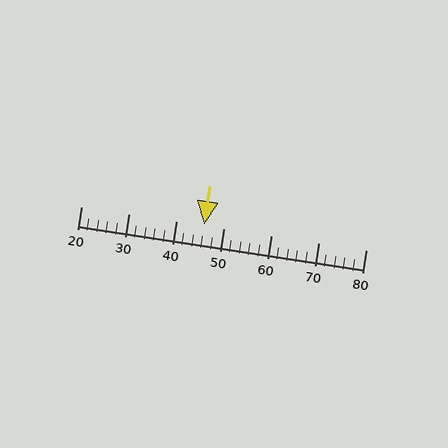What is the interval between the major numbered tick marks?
The major tick marks are spaced 10 units apart.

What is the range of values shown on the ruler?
The ruler shows values from 20 to 80.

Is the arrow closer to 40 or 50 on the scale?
The arrow is closer to 50.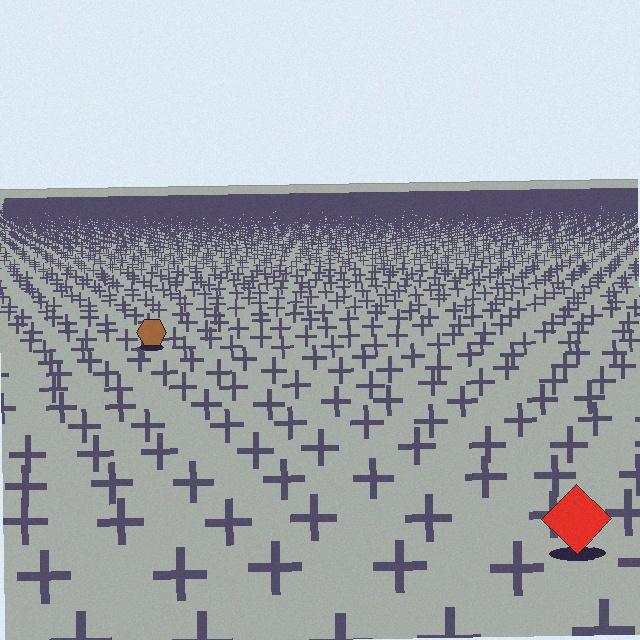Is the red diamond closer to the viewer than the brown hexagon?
Yes. The red diamond is closer — you can tell from the texture gradient: the ground texture is coarser near it.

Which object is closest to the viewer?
The red diamond is closest. The texture marks near it are larger and more spread out.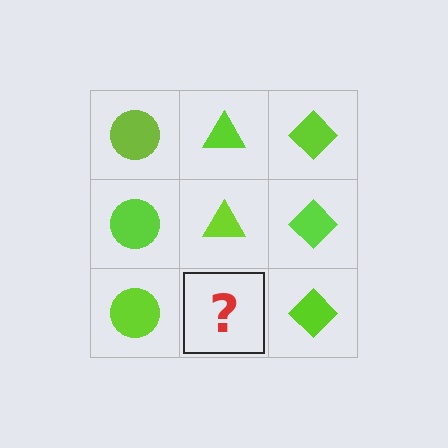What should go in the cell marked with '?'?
The missing cell should contain a lime triangle.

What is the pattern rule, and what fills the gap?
The rule is that each column has a consistent shape. The gap should be filled with a lime triangle.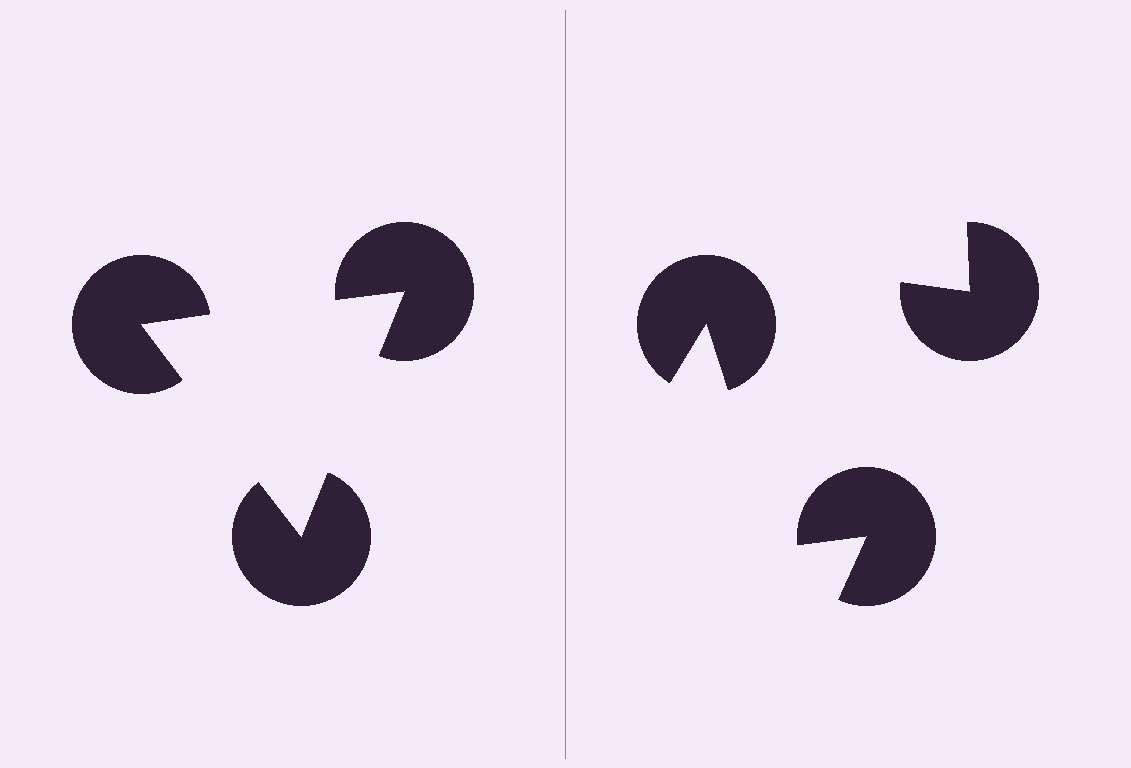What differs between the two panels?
The pac-man discs are positioned identically on both sides; only the wedge orientations differ. On the left they align to a triangle; on the right they are misaligned.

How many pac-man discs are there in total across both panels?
6 — 3 on each side.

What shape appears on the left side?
An illusory triangle.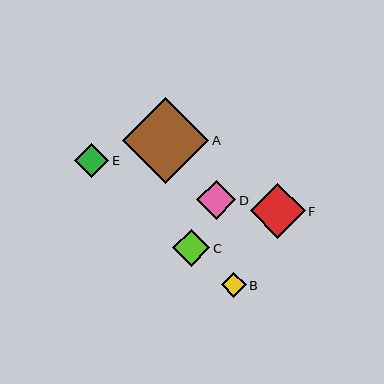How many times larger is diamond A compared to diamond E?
Diamond A is approximately 2.6 times the size of diamond E.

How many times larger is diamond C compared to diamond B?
Diamond C is approximately 1.5 times the size of diamond B.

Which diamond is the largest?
Diamond A is the largest with a size of approximately 86 pixels.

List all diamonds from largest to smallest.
From largest to smallest: A, F, D, C, E, B.